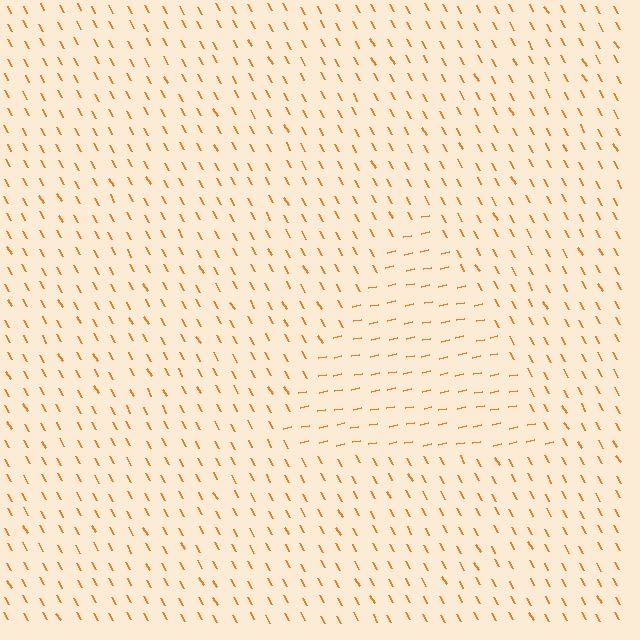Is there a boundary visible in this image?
Yes, there is a texture boundary formed by a change in line orientation.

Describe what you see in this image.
The image is filled with small orange line segments. A triangle region in the image has lines oriented differently from the surrounding lines, creating a visible texture boundary.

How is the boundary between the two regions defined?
The boundary is defined purely by a change in line orientation (approximately 73 degrees difference). All lines are the same color and thickness.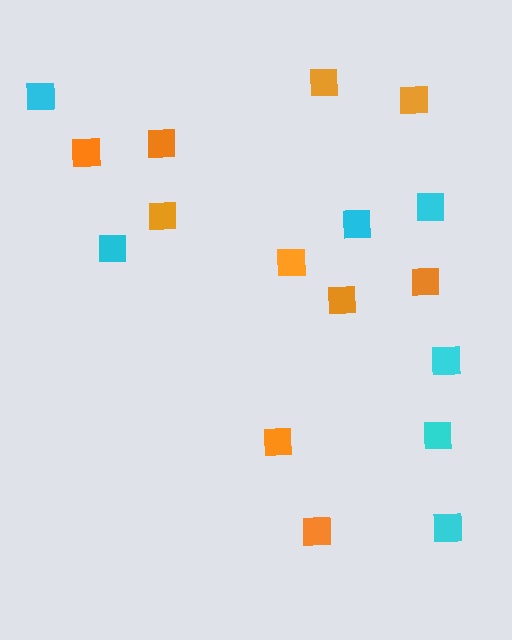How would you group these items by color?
There are 2 groups: one group of cyan squares (7) and one group of orange squares (10).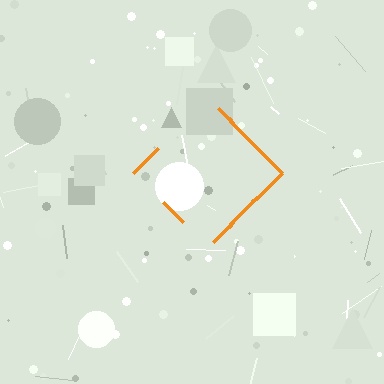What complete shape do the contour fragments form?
The contour fragments form a diamond.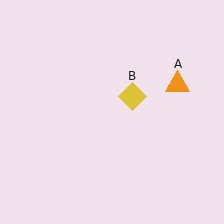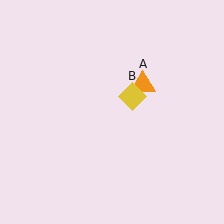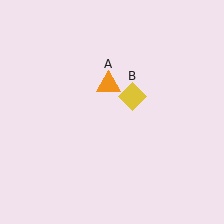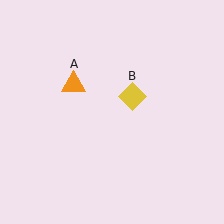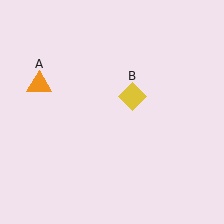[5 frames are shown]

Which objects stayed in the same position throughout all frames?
Yellow diamond (object B) remained stationary.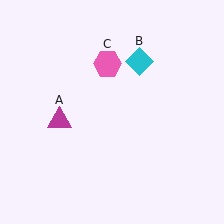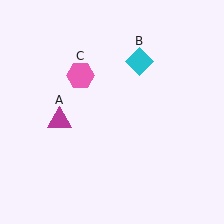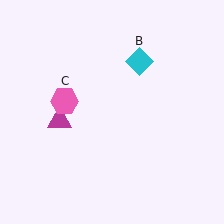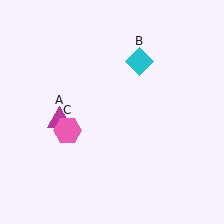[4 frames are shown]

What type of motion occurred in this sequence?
The pink hexagon (object C) rotated counterclockwise around the center of the scene.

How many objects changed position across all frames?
1 object changed position: pink hexagon (object C).